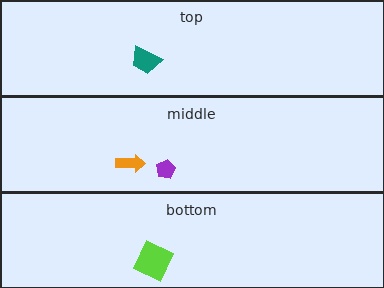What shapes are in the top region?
The teal trapezoid.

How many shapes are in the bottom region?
1.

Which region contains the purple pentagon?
The middle region.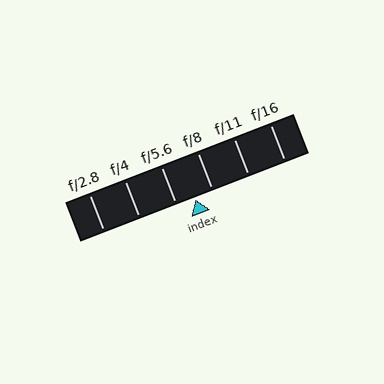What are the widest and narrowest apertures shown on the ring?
The widest aperture shown is f/2.8 and the narrowest is f/16.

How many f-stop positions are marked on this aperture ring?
There are 6 f-stop positions marked.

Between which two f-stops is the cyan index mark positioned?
The index mark is between f/5.6 and f/8.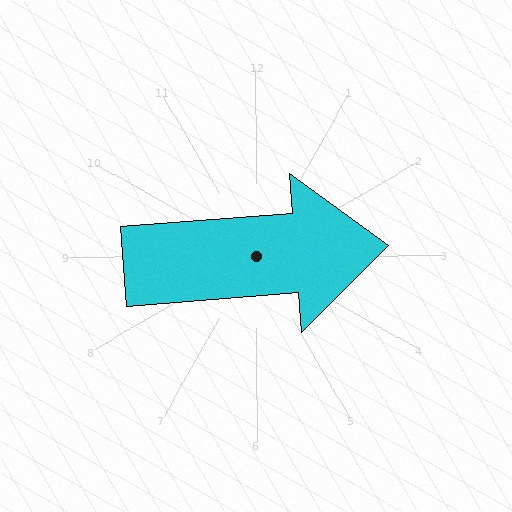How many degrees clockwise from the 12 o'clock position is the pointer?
Approximately 86 degrees.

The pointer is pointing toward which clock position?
Roughly 3 o'clock.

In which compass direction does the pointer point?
East.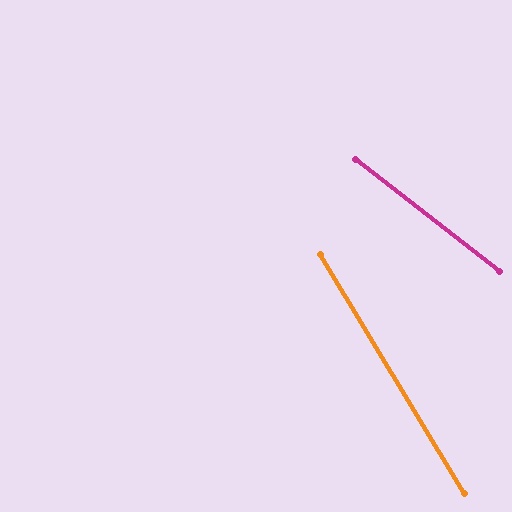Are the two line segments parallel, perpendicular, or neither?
Neither parallel nor perpendicular — they differ by about 21°.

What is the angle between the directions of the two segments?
Approximately 21 degrees.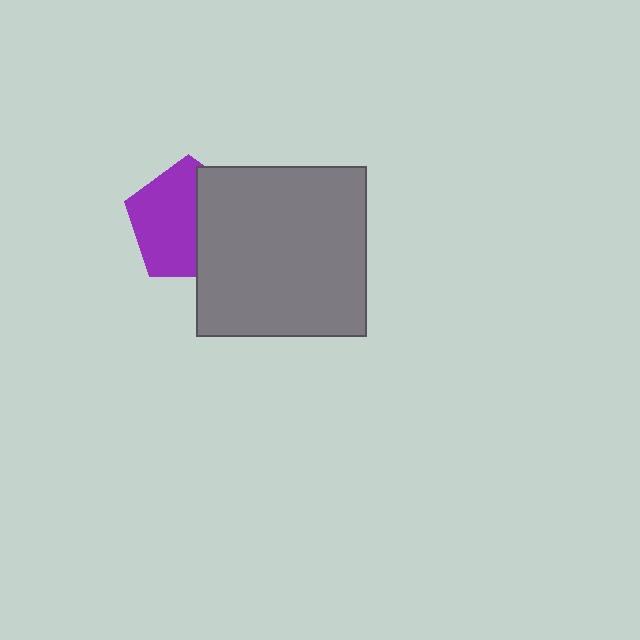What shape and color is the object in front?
The object in front is a gray square.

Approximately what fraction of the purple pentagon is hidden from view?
Roughly 42% of the purple pentagon is hidden behind the gray square.